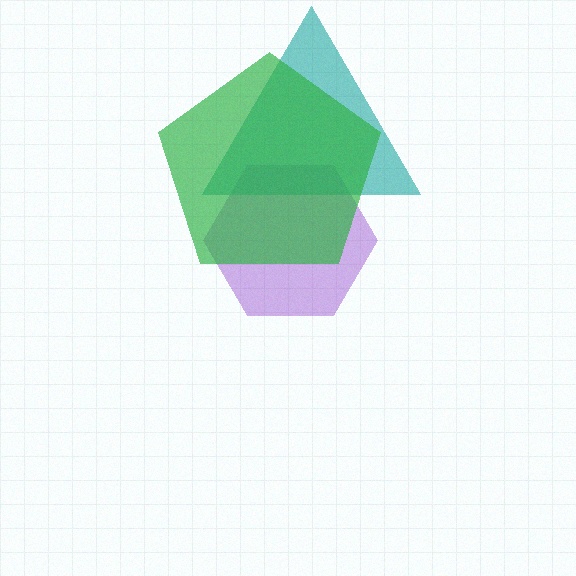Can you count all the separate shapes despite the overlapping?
Yes, there are 3 separate shapes.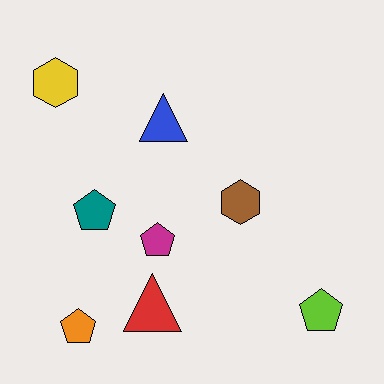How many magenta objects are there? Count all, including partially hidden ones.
There is 1 magenta object.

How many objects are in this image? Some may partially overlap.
There are 8 objects.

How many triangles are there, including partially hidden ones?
There are 2 triangles.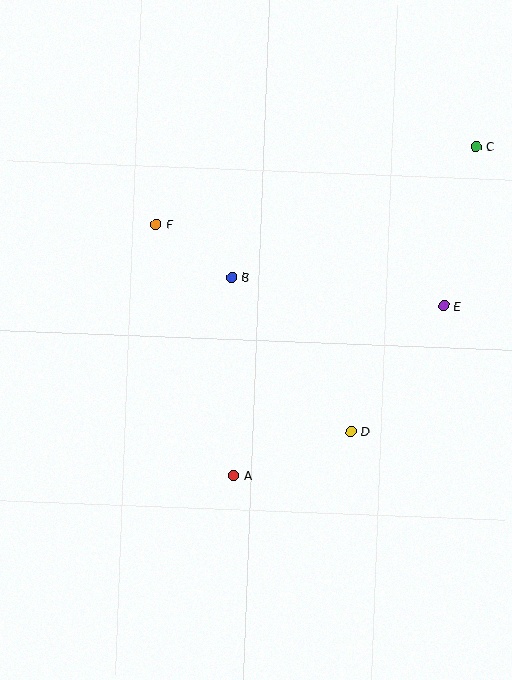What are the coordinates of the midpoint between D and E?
The midpoint between D and E is at (397, 369).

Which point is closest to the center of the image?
Point B at (231, 277) is closest to the center.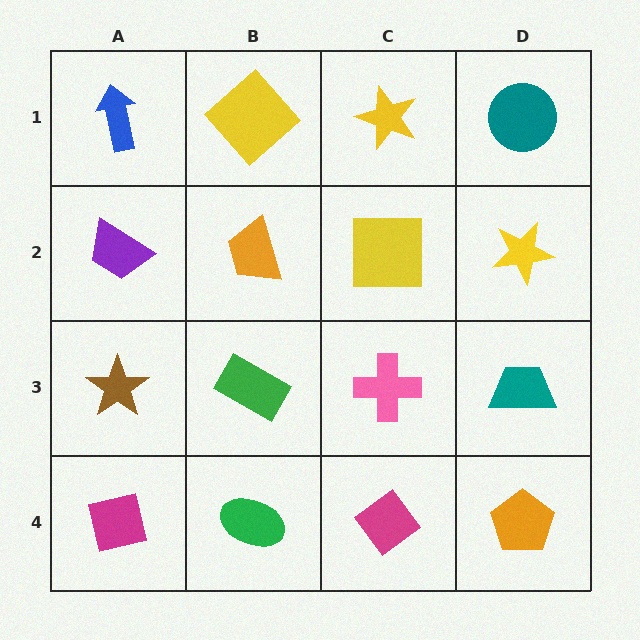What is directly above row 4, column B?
A green rectangle.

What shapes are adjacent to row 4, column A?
A brown star (row 3, column A), a green ellipse (row 4, column B).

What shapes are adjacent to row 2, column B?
A yellow diamond (row 1, column B), a green rectangle (row 3, column B), a purple trapezoid (row 2, column A), a yellow square (row 2, column C).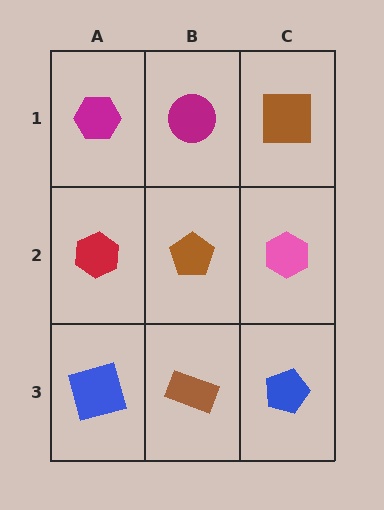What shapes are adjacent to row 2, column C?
A brown square (row 1, column C), a blue pentagon (row 3, column C), a brown pentagon (row 2, column B).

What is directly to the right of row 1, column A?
A magenta circle.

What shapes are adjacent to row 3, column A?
A red hexagon (row 2, column A), a brown rectangle (row 3, column B).